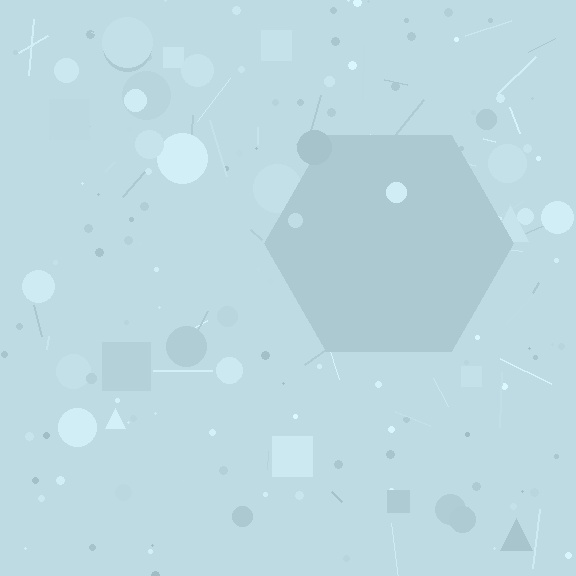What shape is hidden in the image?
A hexagon is hidden in the image.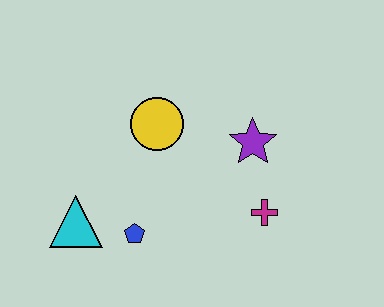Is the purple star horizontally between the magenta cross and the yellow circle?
Yes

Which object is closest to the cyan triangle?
The blue pentagon is closest to the cyan triangle.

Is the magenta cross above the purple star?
No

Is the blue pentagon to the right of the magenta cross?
No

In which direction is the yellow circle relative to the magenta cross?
The yellow circle is to the left of the magenta cross.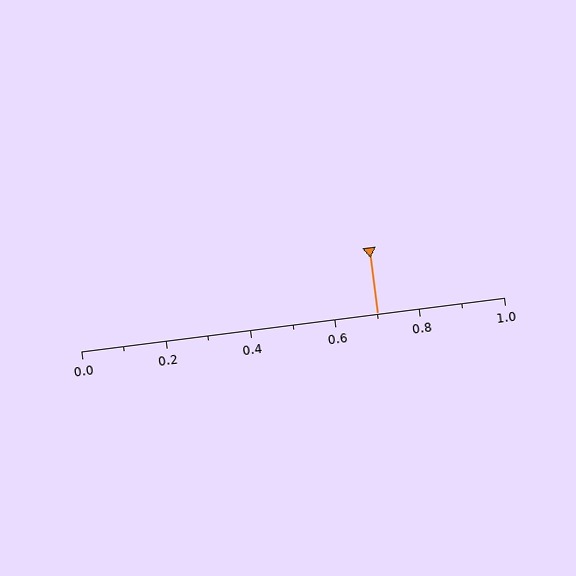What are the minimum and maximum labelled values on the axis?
The axis runs from 0.0 to 1.0.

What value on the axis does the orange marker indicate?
The marker indicates approximately 0.7.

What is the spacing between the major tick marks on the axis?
The major ticks are spaced 0.2 apart.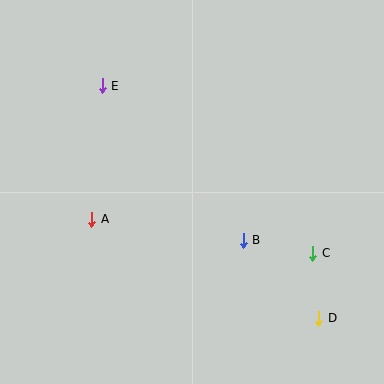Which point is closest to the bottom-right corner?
Point D is closest to the bottom-right corner.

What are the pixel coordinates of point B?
Point B is at (243, 240).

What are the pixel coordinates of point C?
Point C is at (313, 253).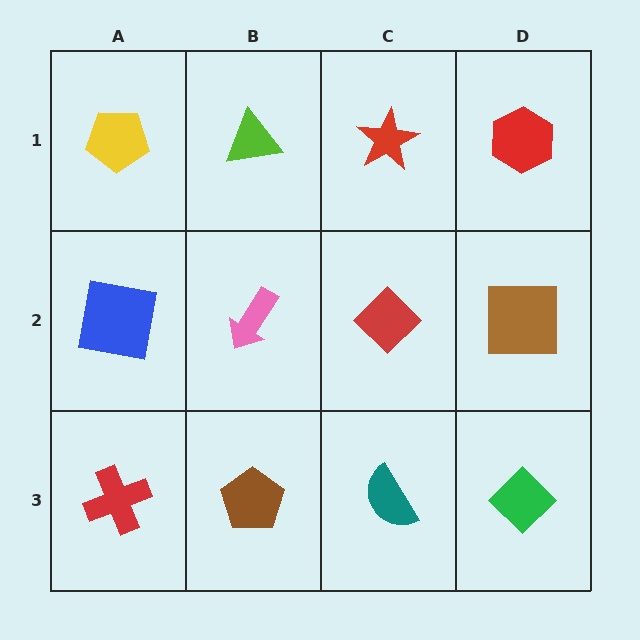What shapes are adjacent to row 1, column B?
A pink arrow (row 2, column B), a yellow pentagon (row 1, column A), a red star (row 1, column C).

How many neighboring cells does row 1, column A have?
2.